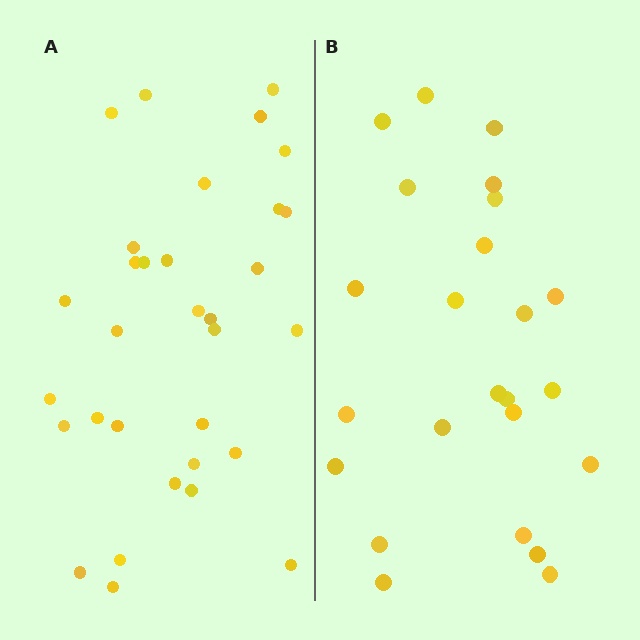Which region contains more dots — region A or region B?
Region A (the left region) has more dots.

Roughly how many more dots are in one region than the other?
Region A has roughly 8 or so more dots than region B.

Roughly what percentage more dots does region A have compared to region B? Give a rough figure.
About 35% more.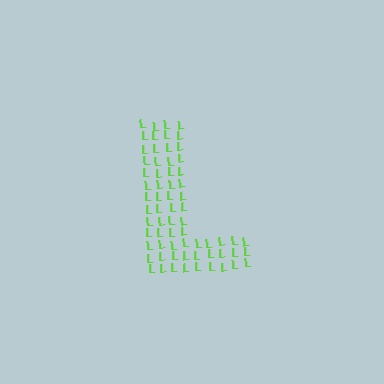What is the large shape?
The large shape is the letter L.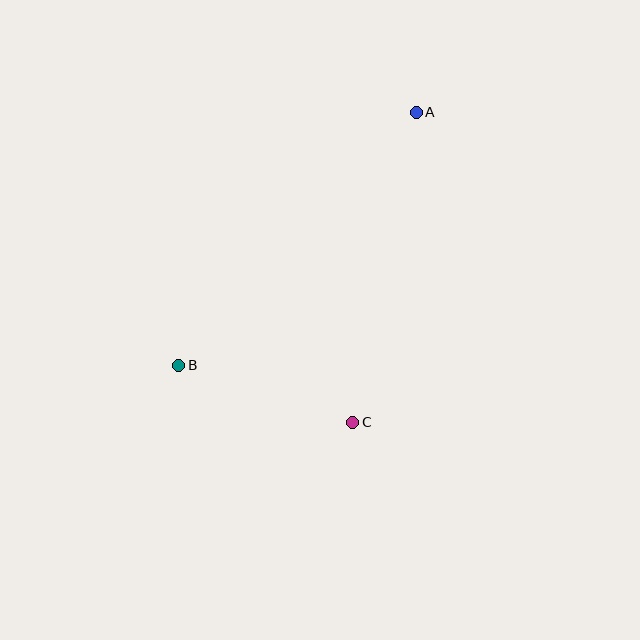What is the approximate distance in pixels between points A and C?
The distance between A and C is approximately 317 pixels.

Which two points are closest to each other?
Points B and C are closest to each other.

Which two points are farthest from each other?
Points A and B are farthest from each other.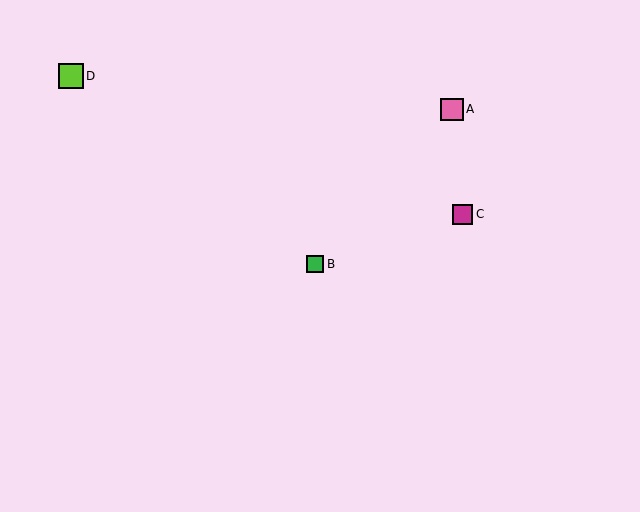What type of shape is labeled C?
Shape C is a magenta square.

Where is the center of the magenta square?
The center of the magenta square is at (463, 214).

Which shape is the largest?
The lime square (labeled D) is the largest.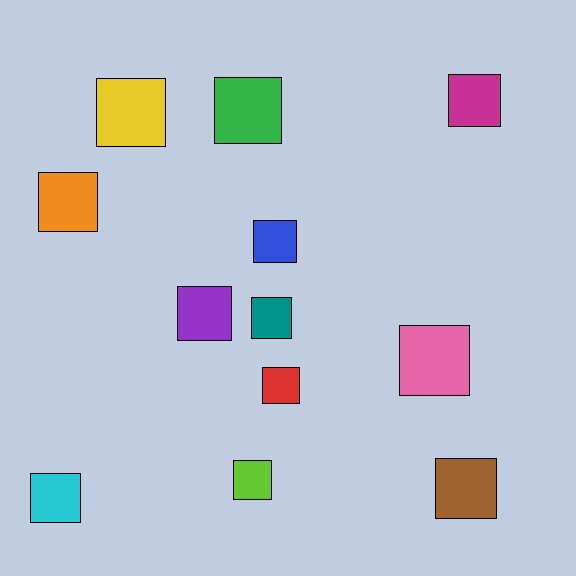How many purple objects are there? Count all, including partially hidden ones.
There is 1 purple object.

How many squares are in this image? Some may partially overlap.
There are 12 squares.